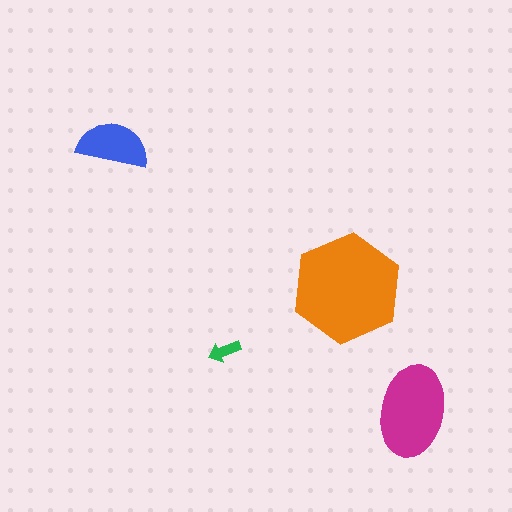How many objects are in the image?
There are 4 objects in the image.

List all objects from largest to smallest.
The orange hexagon, the magenta ellipse, the blue semicircle, the green arrow.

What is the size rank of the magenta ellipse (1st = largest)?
2nd.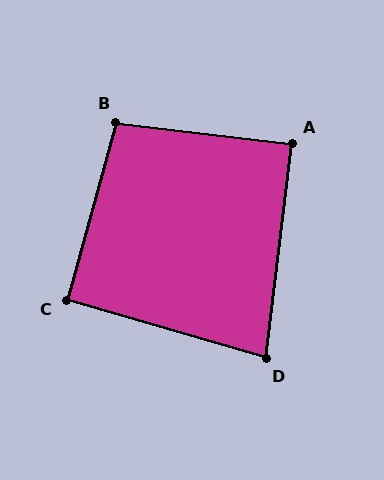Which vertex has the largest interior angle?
B, at approximately 99 degrees.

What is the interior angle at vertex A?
Approximately 90 degrees (approximately right).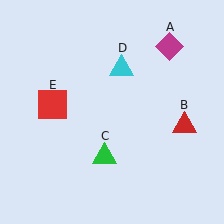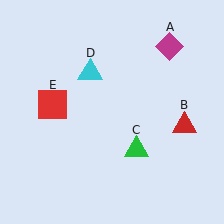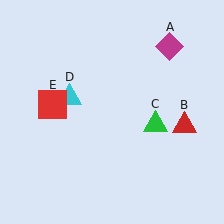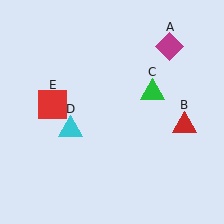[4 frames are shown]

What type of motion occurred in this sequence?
The green triangle (object C), cyan triangle (object D) rotated counterclockwise around the center of the scene.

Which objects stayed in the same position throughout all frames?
Magenta diamond (object A) and red triangle (object B) and red square (object E) remained stationary.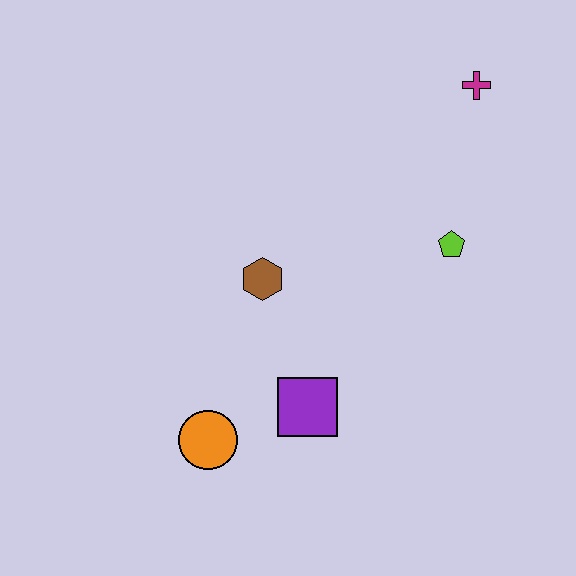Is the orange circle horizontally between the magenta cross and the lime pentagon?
No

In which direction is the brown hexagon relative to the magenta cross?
The brown hexagon is to the left of the magenta cross.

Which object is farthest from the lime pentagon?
The orange circle is farthest from the lime pentagon.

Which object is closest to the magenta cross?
The lime pentagon is closest to the magenta cross.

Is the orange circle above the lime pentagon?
No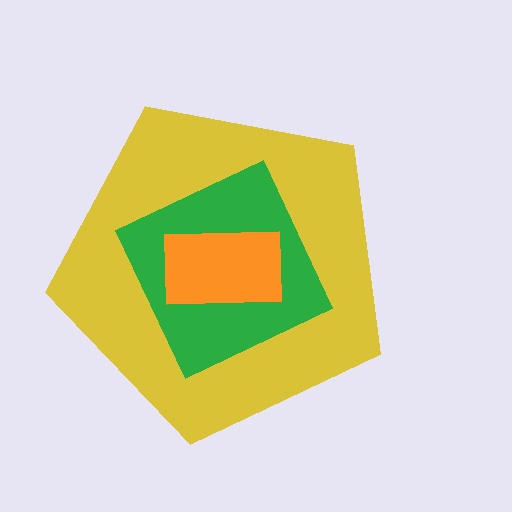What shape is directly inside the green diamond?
The orange rectangle.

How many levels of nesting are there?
3.